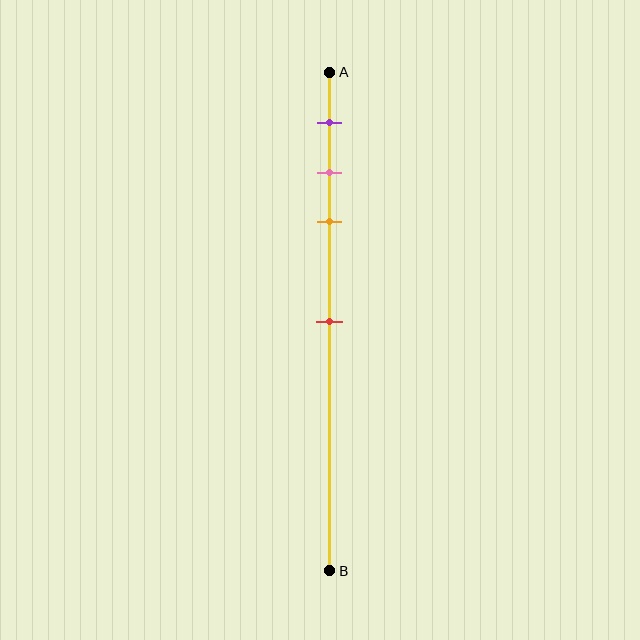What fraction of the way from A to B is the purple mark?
The purple mark is approximately 10% (0.1) of the way from A to B.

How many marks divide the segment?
There are 4 marks dividing the segment.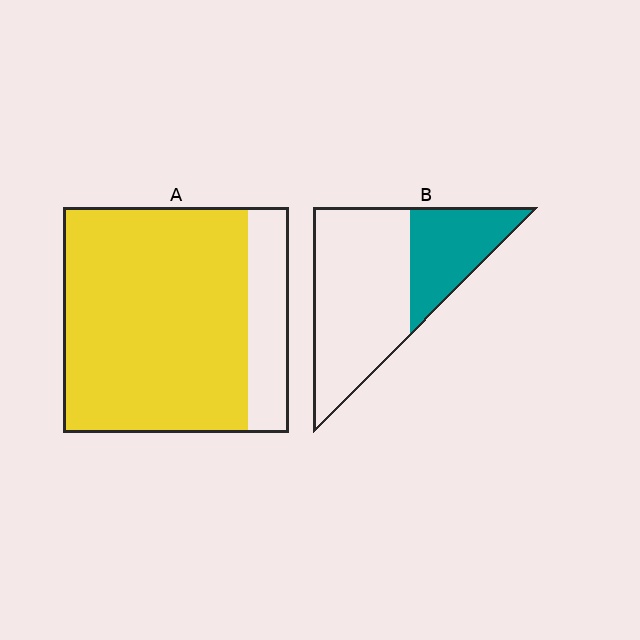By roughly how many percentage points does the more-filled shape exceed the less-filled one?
By roughly 50 percentage points (A over B).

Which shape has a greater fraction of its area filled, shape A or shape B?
Shape A.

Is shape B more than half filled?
No.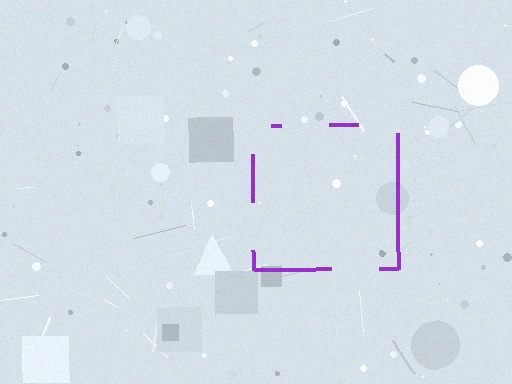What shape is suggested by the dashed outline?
The dashed outline suggests a square.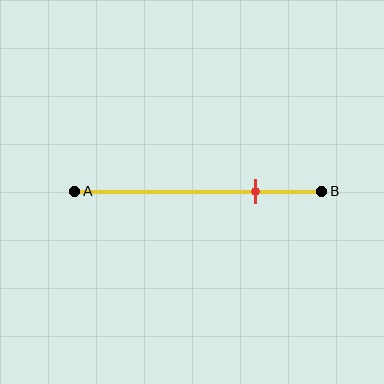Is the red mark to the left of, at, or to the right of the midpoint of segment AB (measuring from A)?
The red mark is to the right of the midpoint of segment AB.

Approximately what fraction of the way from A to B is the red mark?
The red mark is approximately 75% of the way from A to B.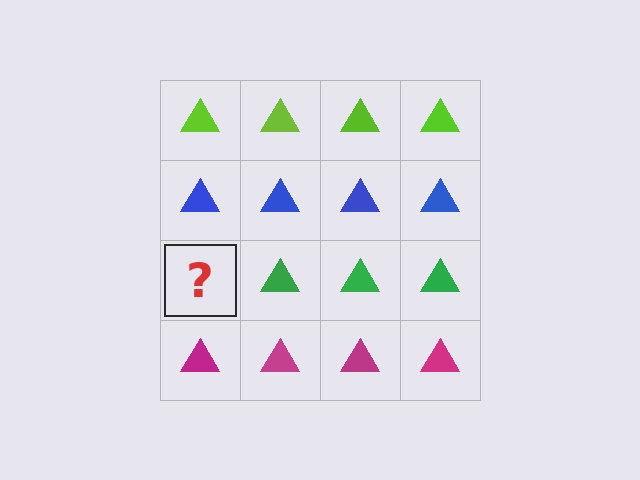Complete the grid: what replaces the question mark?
The question mark should be replaced with a green triangle.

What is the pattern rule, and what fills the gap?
The rule is that each row has a consistent color. The gap should be filled with a green triangle.